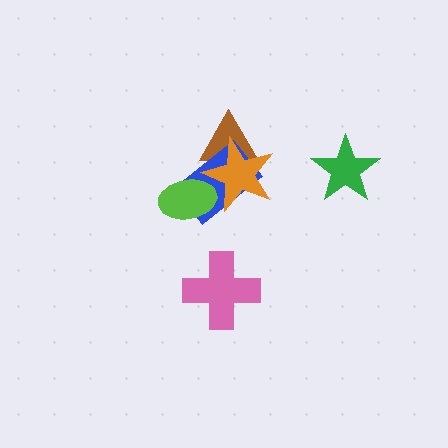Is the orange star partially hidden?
No, no other shape covers it.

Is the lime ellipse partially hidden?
Yes, it is partially covered by another shape.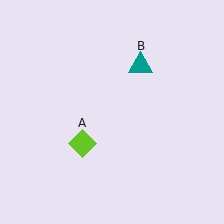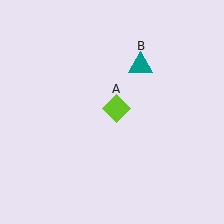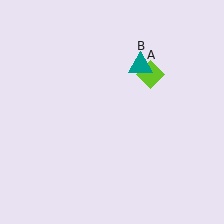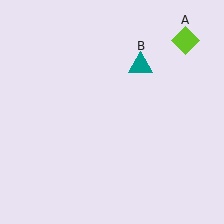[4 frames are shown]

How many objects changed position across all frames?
1 object changed position: lime diamond (object A).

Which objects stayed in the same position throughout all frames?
Teal triangle (object B) remained stationary.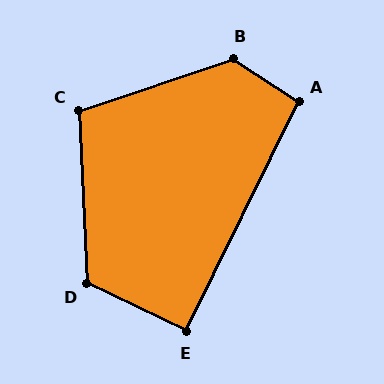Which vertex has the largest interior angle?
B, at approximately 128 degrees.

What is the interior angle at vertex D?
Approximately 118 degrees (obtuse).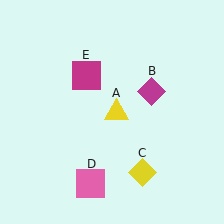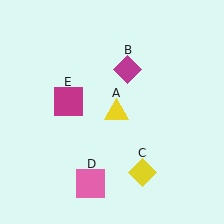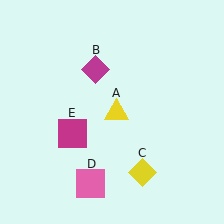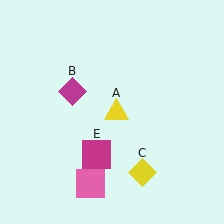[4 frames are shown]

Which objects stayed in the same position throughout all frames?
Yellow triangle (object A) and yellow diamond (object C) and pink square (object D) remained stationary.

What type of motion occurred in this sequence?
The magenta diamond (object B), magenta square (object E) rotated counterclockwise around the center of the scene.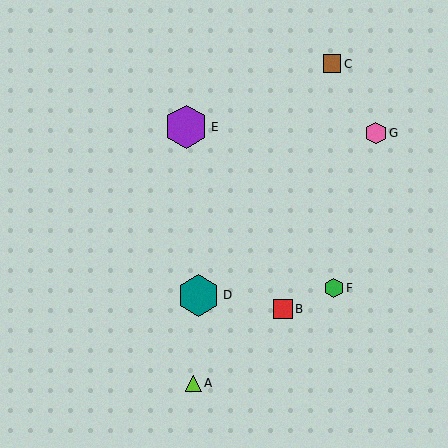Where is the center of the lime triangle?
The center of the lime triangle is at (193, 383).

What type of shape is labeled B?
Shape B is a red square.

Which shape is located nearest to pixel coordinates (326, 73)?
The brown square (labeled C) at (332, 64) is nearest to that location.